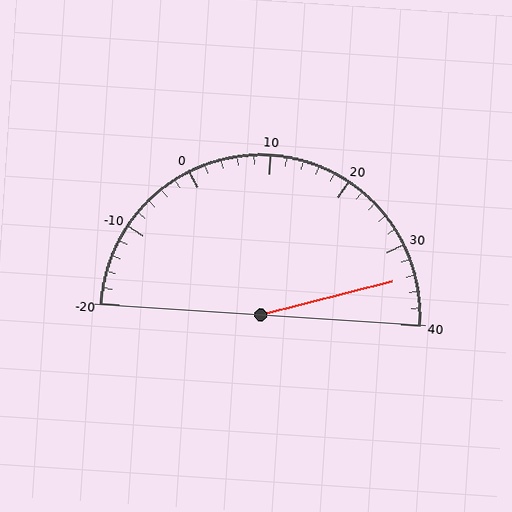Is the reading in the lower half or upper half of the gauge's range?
The reading is in the upper half of the range (-20 to 40).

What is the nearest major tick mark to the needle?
The nearest major tick mark is 30.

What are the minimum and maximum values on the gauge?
The gauge ranges from -20 to 40.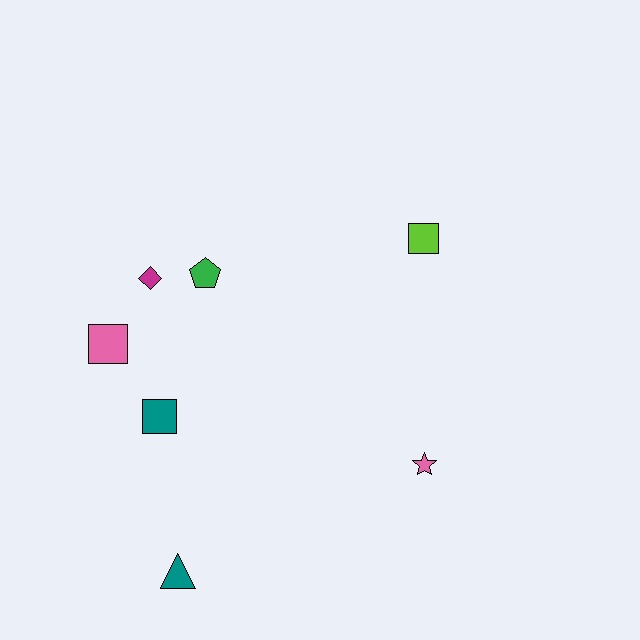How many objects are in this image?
There are 7 objects.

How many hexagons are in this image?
There are no hexagons.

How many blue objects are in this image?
There are no blue objects.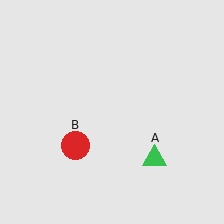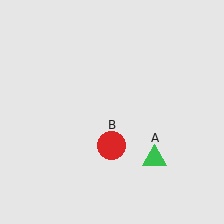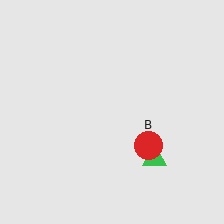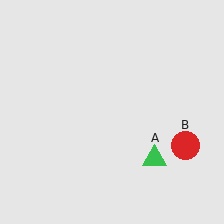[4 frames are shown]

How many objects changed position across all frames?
1 object changed position: red circle (object B).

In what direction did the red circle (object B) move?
The red circle (object B) moved right.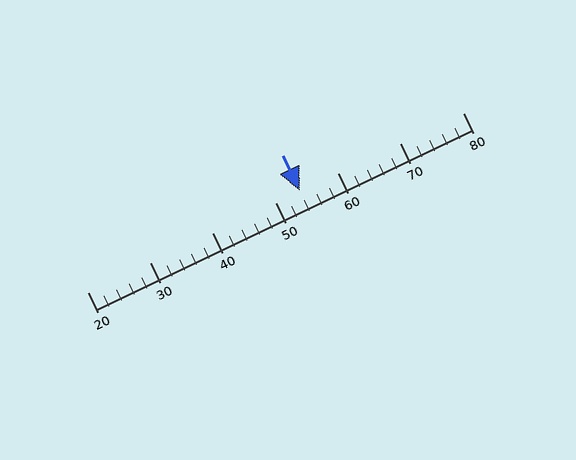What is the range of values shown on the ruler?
The ruler shows values from 20 to 80.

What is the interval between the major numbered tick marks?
The major tick marks are spaced 10 units apart.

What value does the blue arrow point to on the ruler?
The blue arrow points to approximately 54.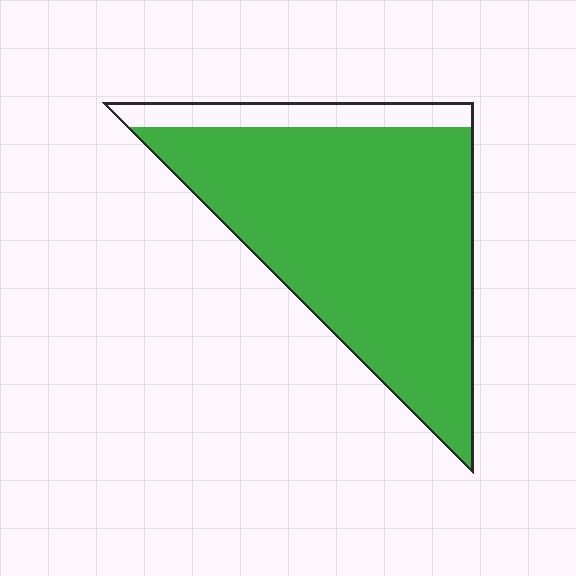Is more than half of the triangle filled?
Yes.